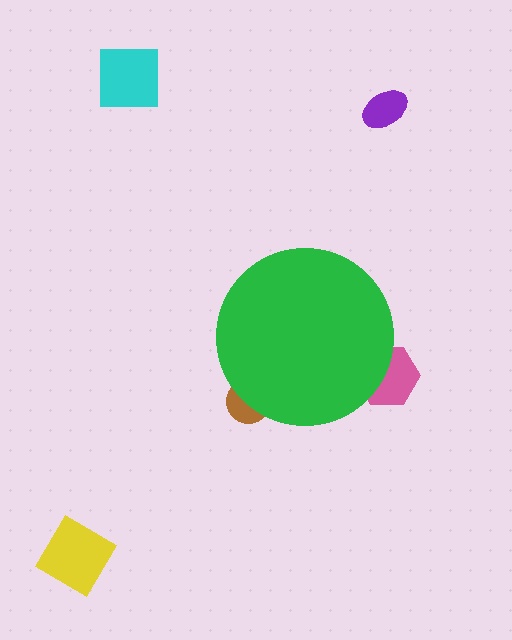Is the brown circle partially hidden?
Yes, the brown circle is partially hidden behind the green circle.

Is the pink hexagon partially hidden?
Yes, the pink hexagon is partially hidden behind the green circle.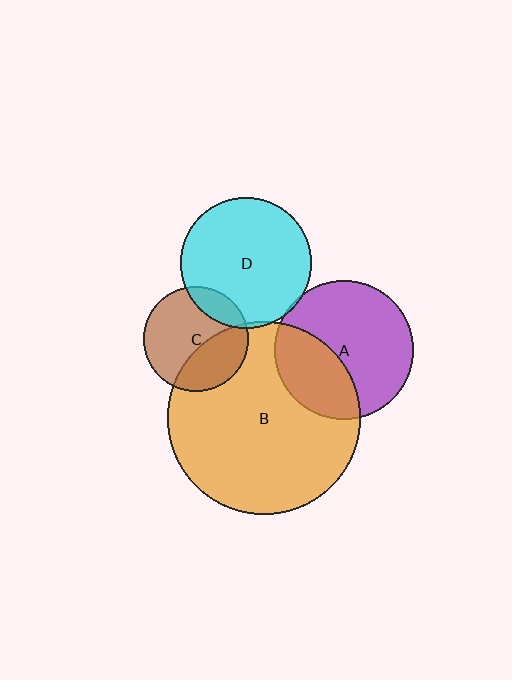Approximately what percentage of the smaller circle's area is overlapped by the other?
Approximately 5%.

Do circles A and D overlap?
Yes.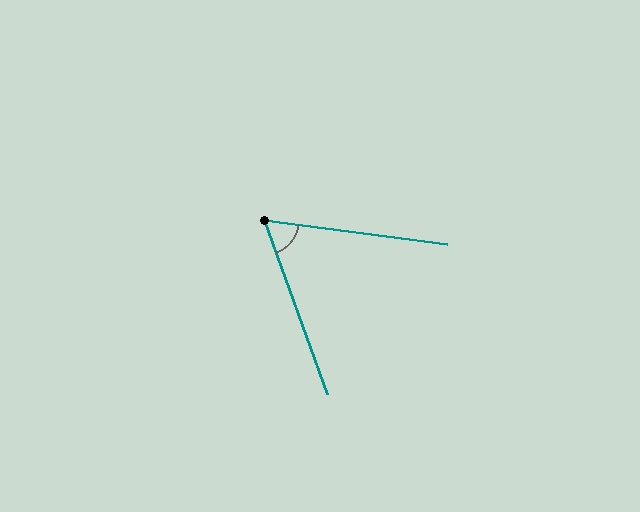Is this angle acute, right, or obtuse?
It is acute.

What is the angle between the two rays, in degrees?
Approximately 63 degrees.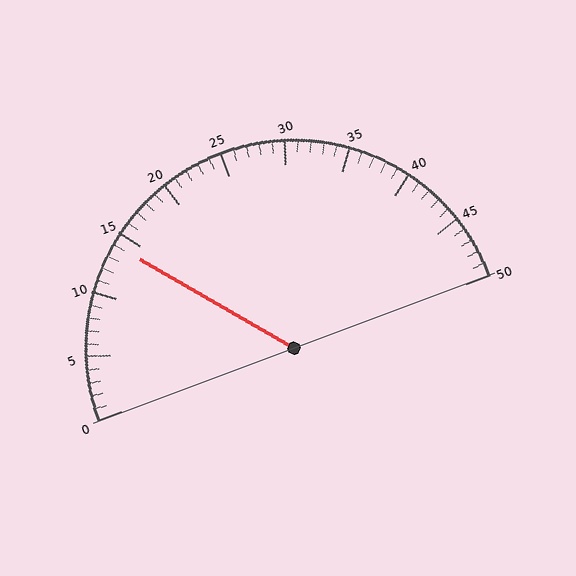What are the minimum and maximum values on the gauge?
The gauge ranges from 0 to 50.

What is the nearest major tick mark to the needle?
The nearest major tick mark is 15.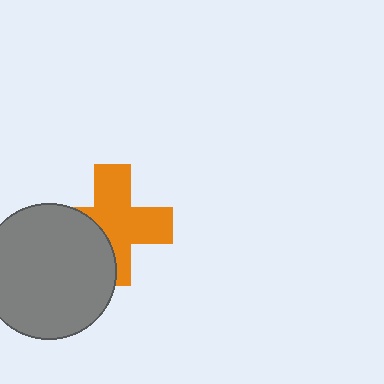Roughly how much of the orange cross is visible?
Most of it is visible (roughly 66%).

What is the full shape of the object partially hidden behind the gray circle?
The partially hidden object is an orange cross.